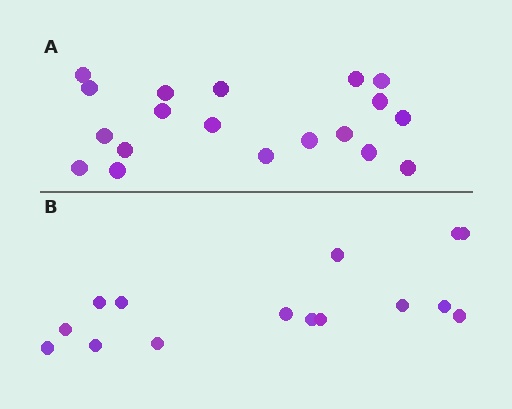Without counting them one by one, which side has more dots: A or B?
Region A (the top region) has more dots.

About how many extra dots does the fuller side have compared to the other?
Region A has about 4 more dots than region B.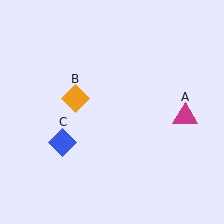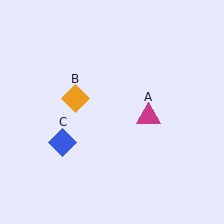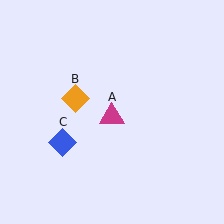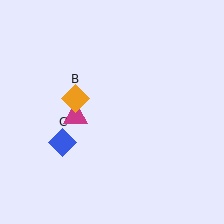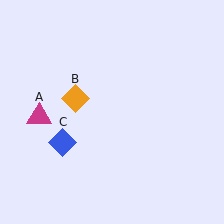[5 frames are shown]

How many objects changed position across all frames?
1 object changed position: magenta triangle (object A).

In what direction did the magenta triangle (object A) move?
The magenta triangle (object A) moved left.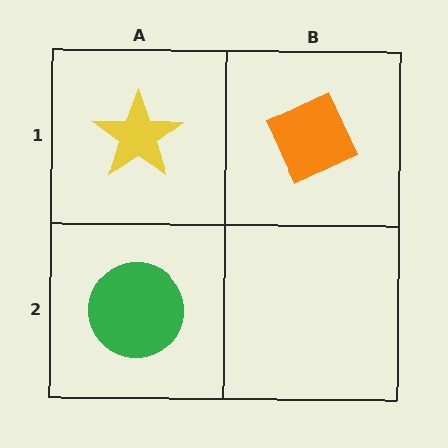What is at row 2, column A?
A green circle.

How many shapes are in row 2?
1 shape.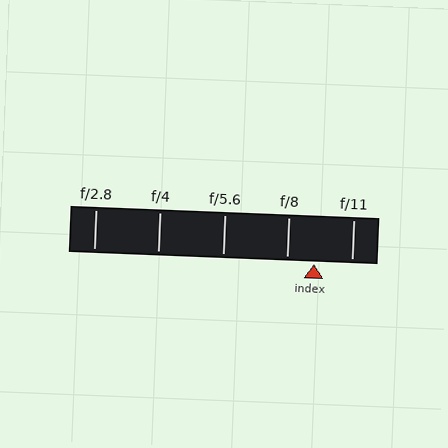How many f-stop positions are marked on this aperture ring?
There are 5 f-stop positions marked.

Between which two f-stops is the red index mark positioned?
The index mark is between f/8 and f/11.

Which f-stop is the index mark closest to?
The index mark is closest to f/8.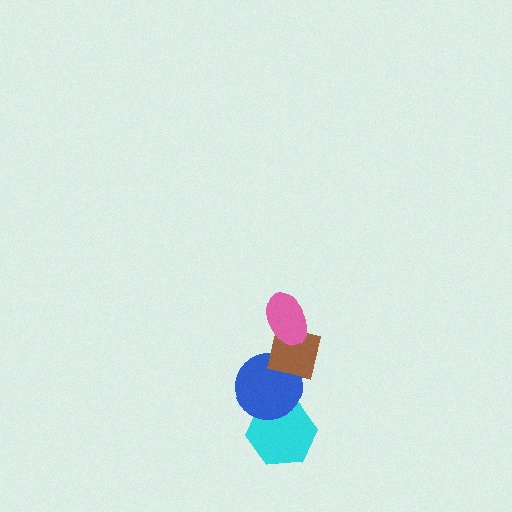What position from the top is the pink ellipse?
The pink ellipse is 1st from the top.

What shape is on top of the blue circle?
The brown square is on top of the blue circle.